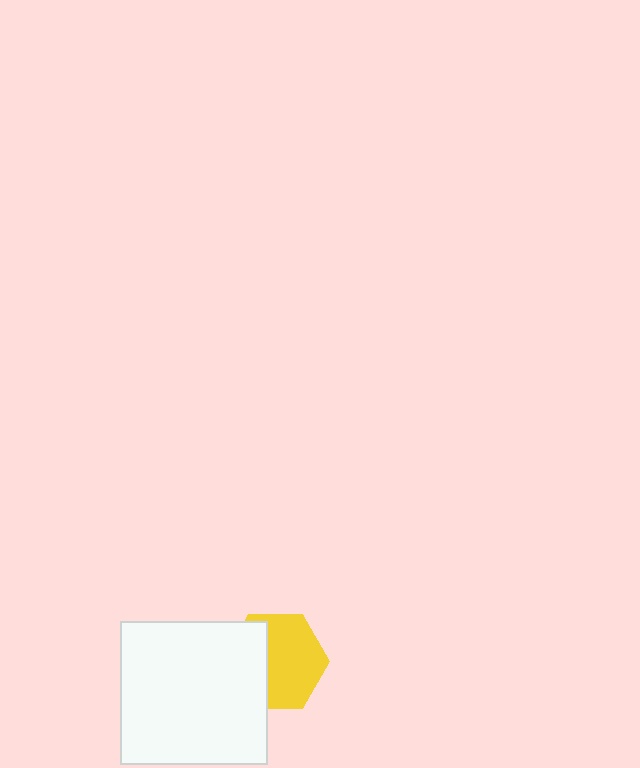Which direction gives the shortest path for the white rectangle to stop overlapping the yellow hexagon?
Moving left gives the shortest separation.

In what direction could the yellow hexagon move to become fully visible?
The yellow hexagon could move right. That would shift it out from behind the white rectangle entirely.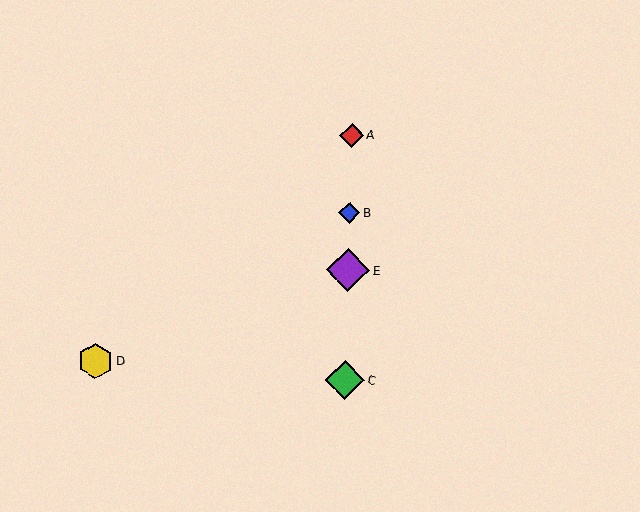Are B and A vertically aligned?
Yes, both are at x≈349.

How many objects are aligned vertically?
4 objects (A, B, C, E) are aligned vertically.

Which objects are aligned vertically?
Objects A, B, C, E are aligned vertically.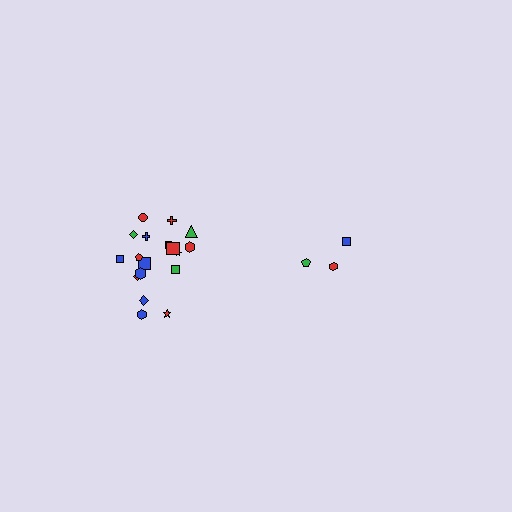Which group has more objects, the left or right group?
The left group.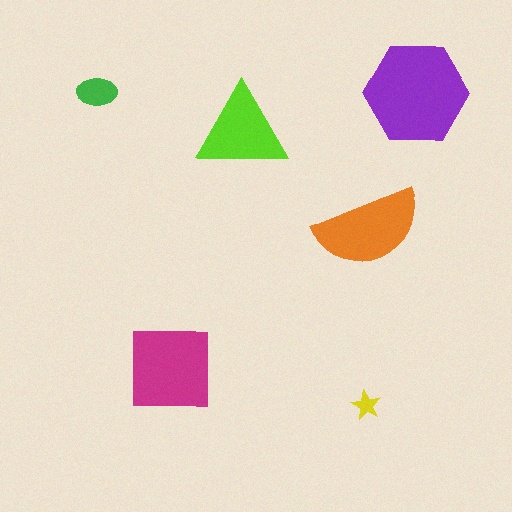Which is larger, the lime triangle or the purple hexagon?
The purple hexagon.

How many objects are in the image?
There are 6 objects in the image.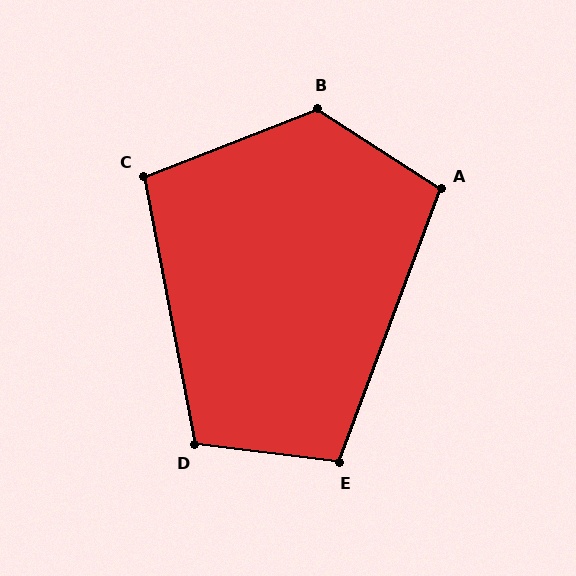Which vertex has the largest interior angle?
B, at approximately 125 degrees.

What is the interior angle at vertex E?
Approximately 103 degrees (obtuse).